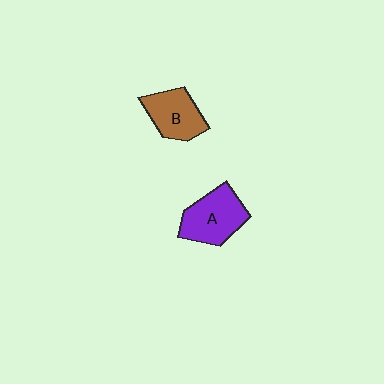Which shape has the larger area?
Shape A (purple).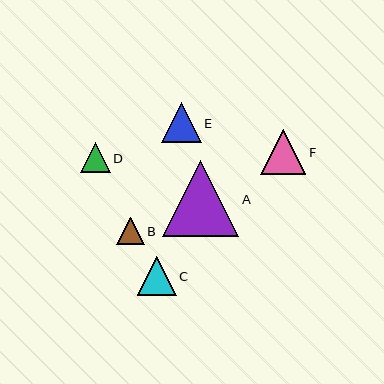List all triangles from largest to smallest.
From largest to smallest: A, F, E, C, D, B.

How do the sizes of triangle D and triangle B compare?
Triangle D and triangle B are approximately the same size.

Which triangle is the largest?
Triangle A is the largest with a size of approximately 76 pixels.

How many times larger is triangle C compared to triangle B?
Triangle C is approximately 1.4 times the size of triangle B.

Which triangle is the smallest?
Triangle B is the smallest with a size of approximately 28 pixels.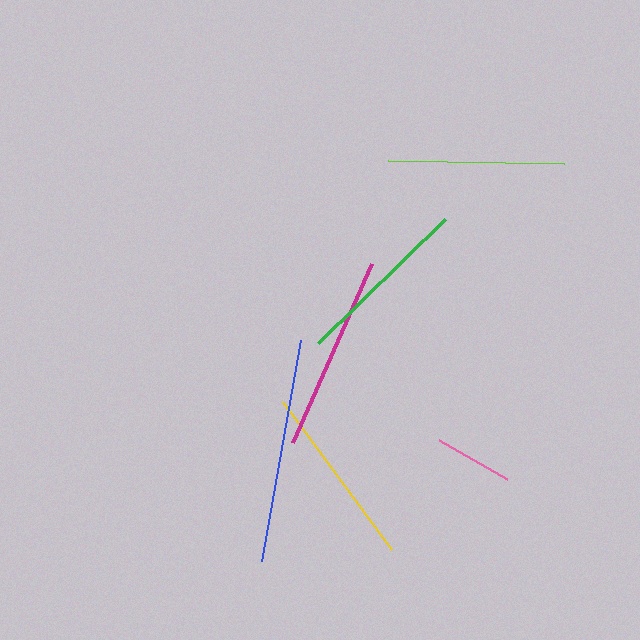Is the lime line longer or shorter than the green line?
The green line is longer than the lime line.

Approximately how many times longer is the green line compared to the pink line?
The green line is approximately 2.3 times the length of the pink line.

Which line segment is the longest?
The blue line is the longest at approximately 224 pixels.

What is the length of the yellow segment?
The yellow segment is approximately 185 pixels long.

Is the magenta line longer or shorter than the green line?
The magenta line is longer than the green line.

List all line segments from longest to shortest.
From longest to shortest: blue, magenta, yellow, green, lime, pink.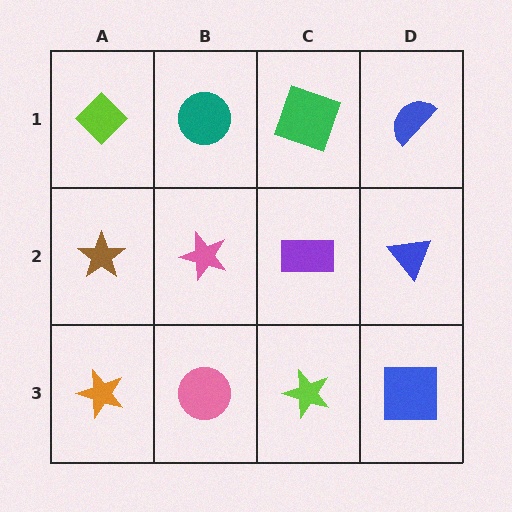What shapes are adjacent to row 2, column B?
A teal circle (row 1, column B), a pink circle (row 3, column B), a brown star (row 2, column A), a purple rectangle (row 2, column C).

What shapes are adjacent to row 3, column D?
A blue triangle (row 2, column D), a lime star (row 3, column C).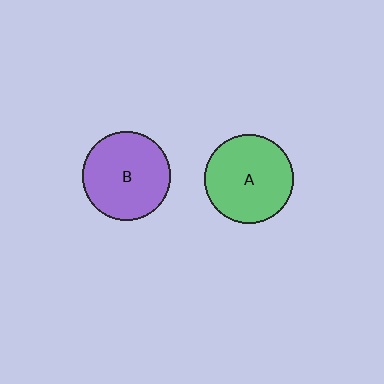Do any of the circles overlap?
No, none of the circles overlap.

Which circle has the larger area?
Circle A (green).